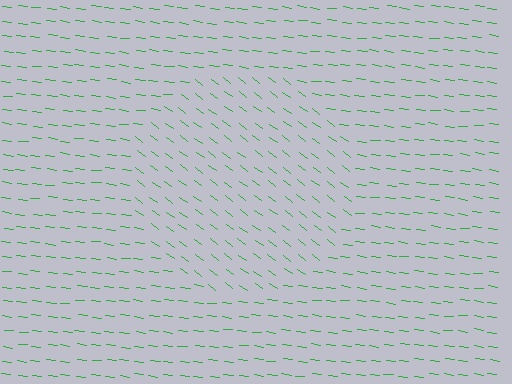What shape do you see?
I see a circle.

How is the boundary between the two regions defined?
The boundary is defined purely by a change in line orientation (approximately 30 degrees difference). All lines are the same color and thickness.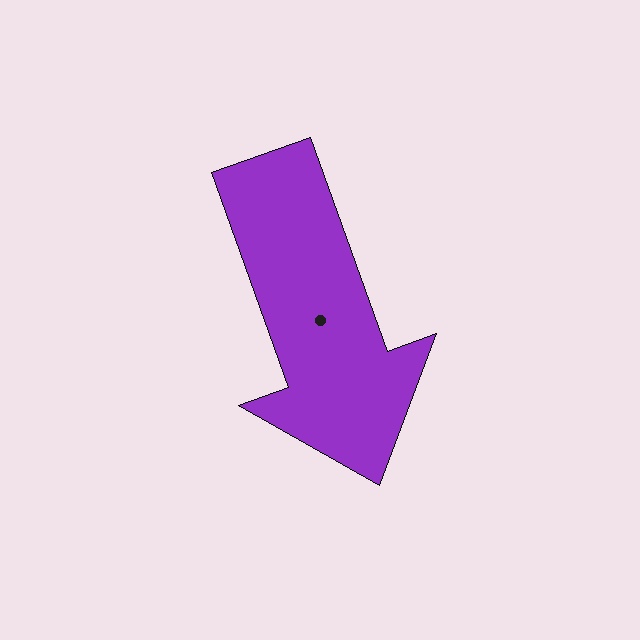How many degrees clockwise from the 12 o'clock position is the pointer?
Approximately 160 degrees.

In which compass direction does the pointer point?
South.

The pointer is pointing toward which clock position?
Roughly 5 o'clock.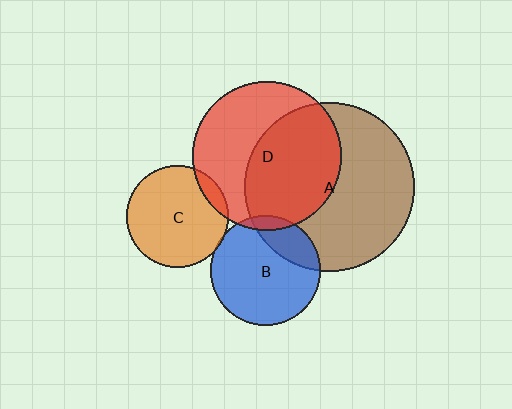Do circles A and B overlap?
Yes.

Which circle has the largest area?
Circle A (brown).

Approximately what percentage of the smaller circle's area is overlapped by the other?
Approximately 20%.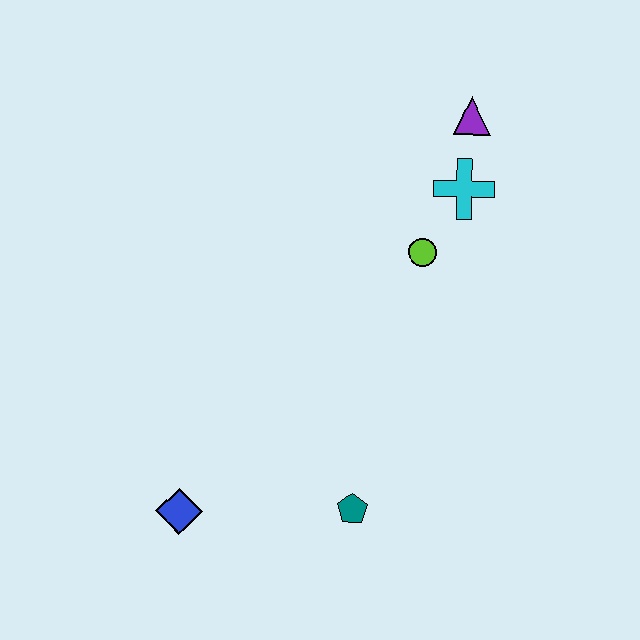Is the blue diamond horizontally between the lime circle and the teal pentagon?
No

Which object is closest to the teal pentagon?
The blue diamond is closest to the teal pentagon.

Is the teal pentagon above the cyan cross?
No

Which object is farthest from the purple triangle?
The blue diamond is farthest from the purple triangle.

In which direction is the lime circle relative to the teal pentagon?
The lime circle is above the teal pentagon.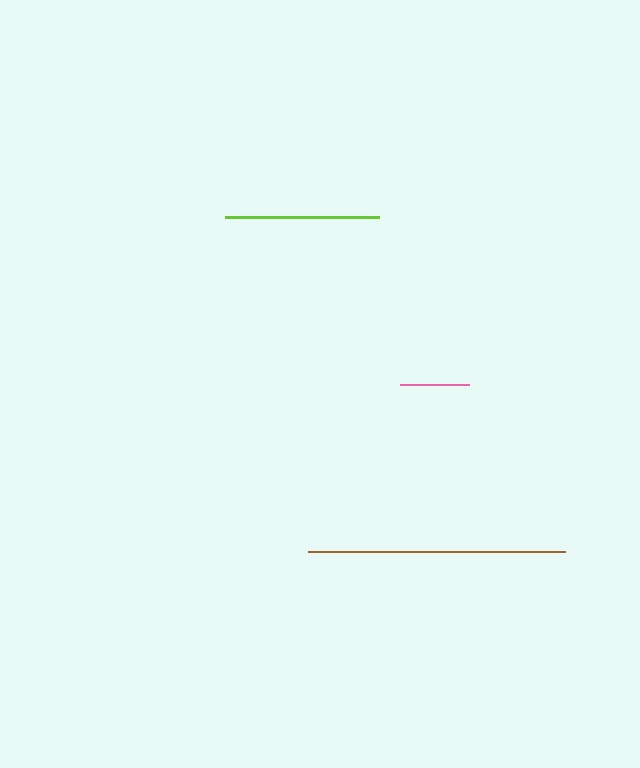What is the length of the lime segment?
The lime segment is approximately 154 pixels long.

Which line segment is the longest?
The brown line is the longest at approximately 257 pixels.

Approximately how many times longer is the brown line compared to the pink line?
The brown line is approximately 3.7 times the length of the pink line.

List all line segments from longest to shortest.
From longest to shortest: brown, lime, pink.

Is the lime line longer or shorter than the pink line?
The lime line is longer than the pink line.